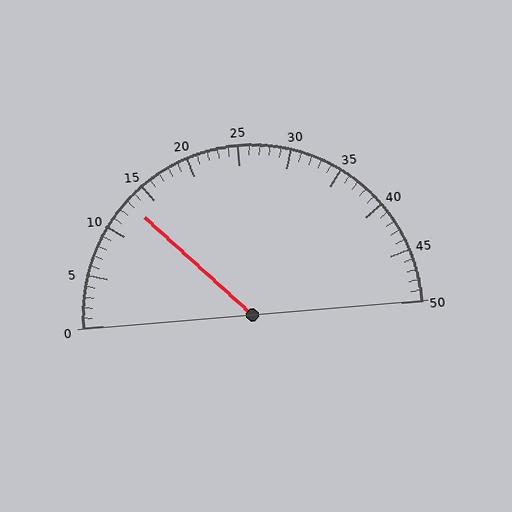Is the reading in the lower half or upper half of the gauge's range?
The reading is in the lower half of the range (0 to 50).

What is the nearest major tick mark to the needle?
The nearest major tick mark is 15.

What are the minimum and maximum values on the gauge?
The gauge ranges from 0 to 50.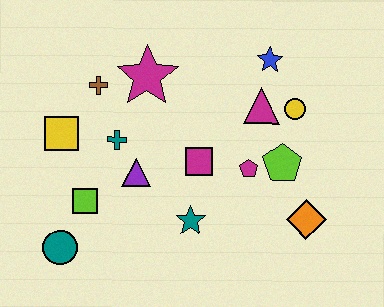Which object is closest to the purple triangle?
The teal cross is closest to the purple triangle.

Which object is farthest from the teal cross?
The orange diamond is farthest from the teal cross.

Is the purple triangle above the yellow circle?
No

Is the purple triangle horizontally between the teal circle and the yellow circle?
Yes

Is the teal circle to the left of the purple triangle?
Yes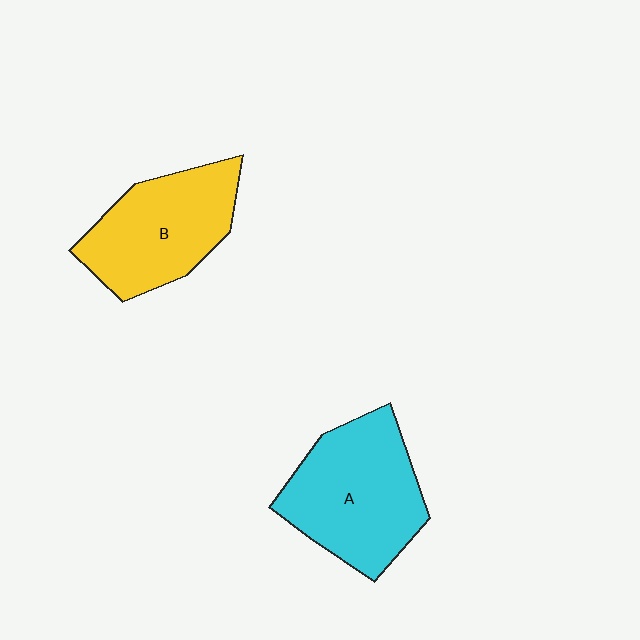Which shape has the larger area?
Shape A (cyan).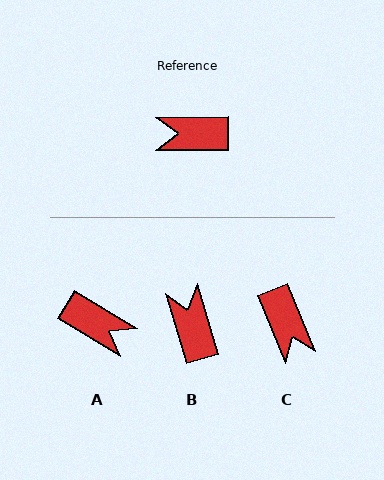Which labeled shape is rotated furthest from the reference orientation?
A, about 149 degrees away.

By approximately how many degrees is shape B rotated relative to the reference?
Approximately 74 degrees clockwise.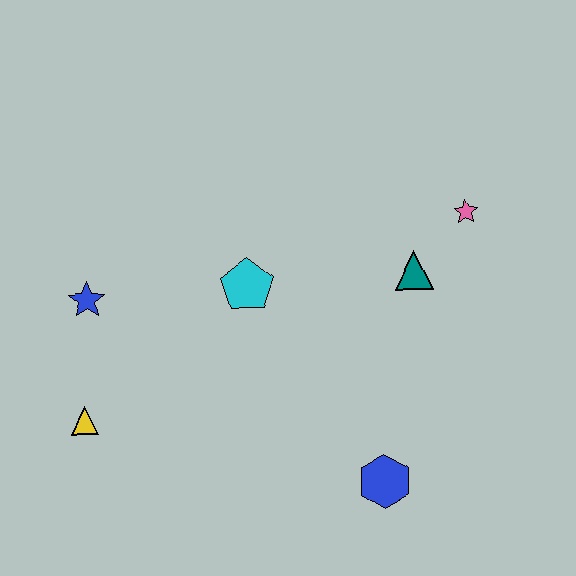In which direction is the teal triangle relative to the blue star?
The teal triangle is to the right of the blue star.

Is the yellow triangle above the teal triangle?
No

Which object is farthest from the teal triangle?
The yellow triangle is farthest from the teal triangle.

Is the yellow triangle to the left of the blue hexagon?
Yes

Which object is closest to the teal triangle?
The pink star is closest to the teal triangle.